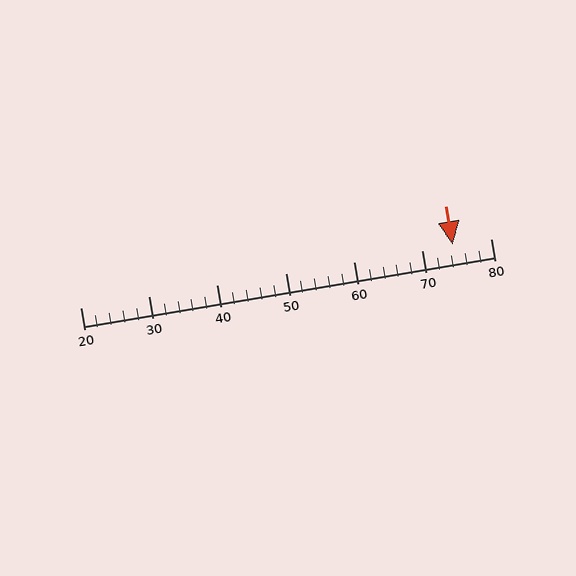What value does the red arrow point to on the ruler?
The red arrow points to approximately 74.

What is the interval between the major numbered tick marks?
The major tick marks are spaced 10 units apart.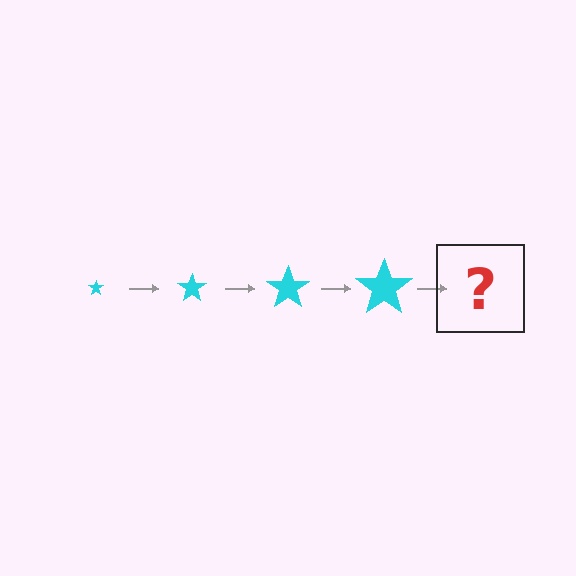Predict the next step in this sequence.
The next step is a cyan star, larger than the previous one.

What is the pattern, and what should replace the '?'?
The pattern is that the star gets progressively larger each step. The '?' should be a cyan star, larger than the previous one.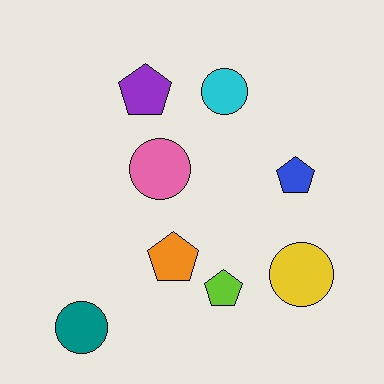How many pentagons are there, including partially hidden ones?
There are 4 pentagons.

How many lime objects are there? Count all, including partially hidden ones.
There is 1 lime object.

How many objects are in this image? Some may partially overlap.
There are 8 objects.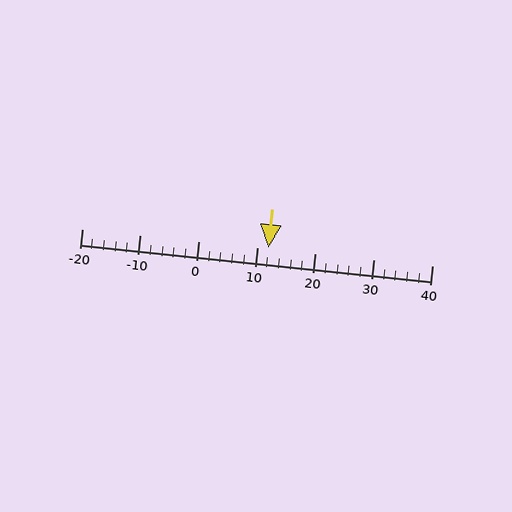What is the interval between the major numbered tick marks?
The major tick marks are spaced 10 units apart.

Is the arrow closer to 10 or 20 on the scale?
The arrow is closer to 10.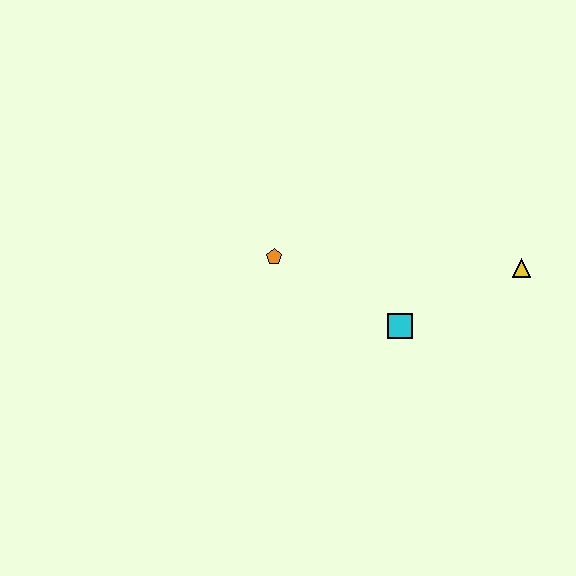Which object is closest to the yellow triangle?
The cyan square is closest to the yellow triangle.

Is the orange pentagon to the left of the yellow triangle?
Yes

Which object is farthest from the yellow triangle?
The orange pentagon is farthest from the yellow triangle.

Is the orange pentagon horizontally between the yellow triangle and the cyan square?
No